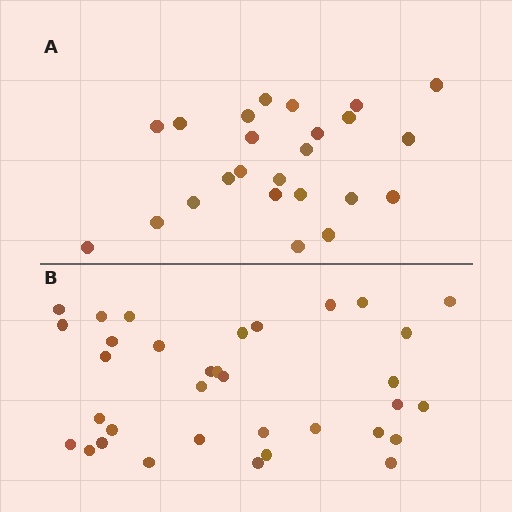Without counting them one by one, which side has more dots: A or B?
Region B (the bottom region) has more dots.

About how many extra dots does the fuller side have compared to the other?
Region B has roughly 10 or so more dots than region A.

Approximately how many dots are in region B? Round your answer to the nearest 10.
About 30 dots. (The exact count is 34, which rounds to 30.)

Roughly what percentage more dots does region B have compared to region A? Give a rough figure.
About 40% more.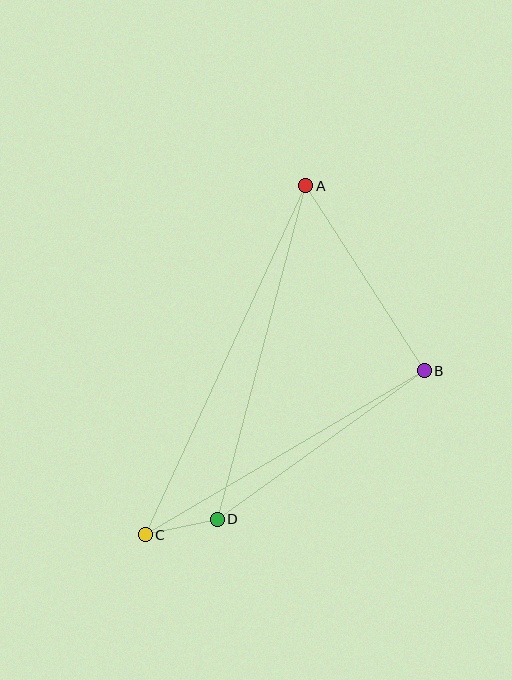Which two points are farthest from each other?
Points A and C are farthest from each other.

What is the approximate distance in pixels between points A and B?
The distance between A and B is approximately 220 pixels.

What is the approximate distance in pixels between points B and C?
The distance between B and C is approximately 323 pixels.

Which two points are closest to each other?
Points C and D are closest to each other.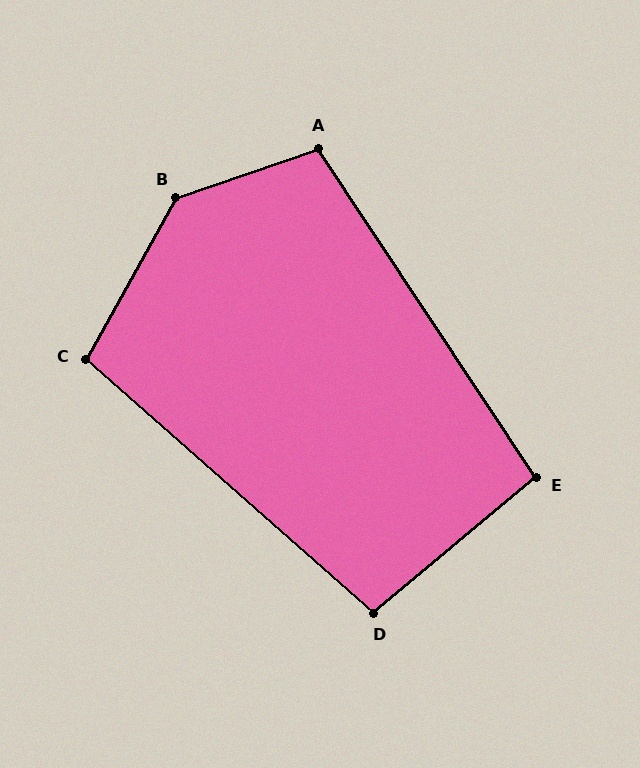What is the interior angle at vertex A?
Approximately 104 degrees (obtuse).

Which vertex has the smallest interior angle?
E, at approximately 96 degrees.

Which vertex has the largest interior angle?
B, at approximately 138 degrees.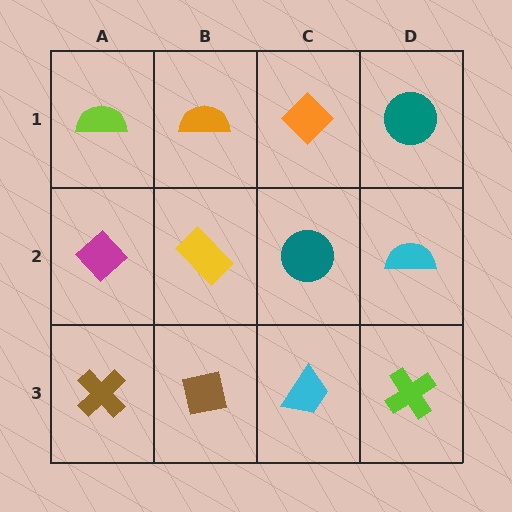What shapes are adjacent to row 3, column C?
A teal circle (row 2, column C), a brown square (row 3, column B), a lime cross (row 3, column D).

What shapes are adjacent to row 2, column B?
An orange semicircle (row 1, column B), a brown square (row 3, column B), a magenta diamond (row 2, column A), a teal circle (row 2, column C).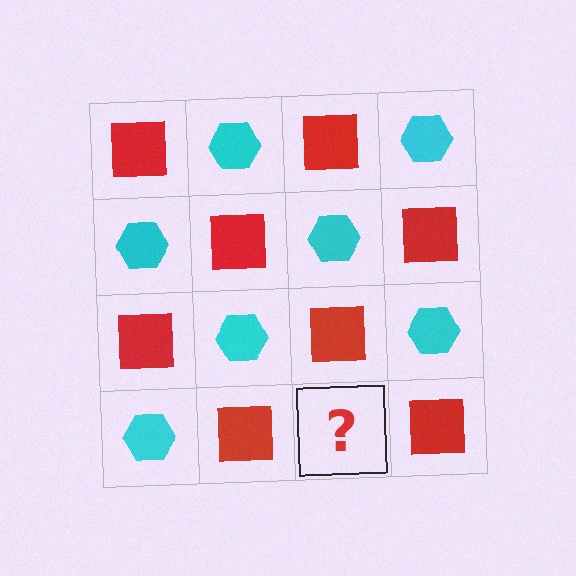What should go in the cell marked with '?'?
The missing cell should contain a cyan hexagon.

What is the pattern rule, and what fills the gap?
The rule is that it alternates red square and cyan hexagon in a checkerboard pattern. The gap should be filled with a cyan hexagon.